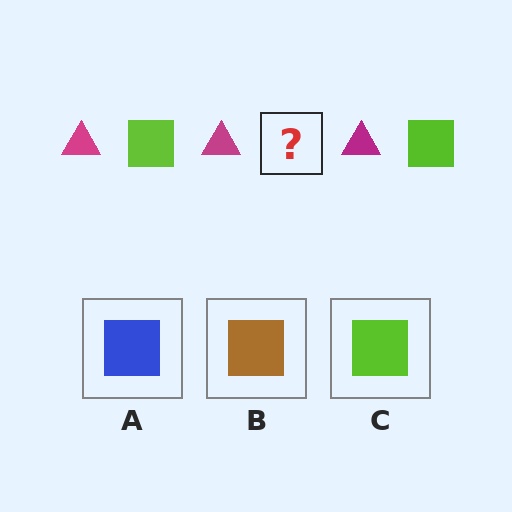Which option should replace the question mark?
Option C.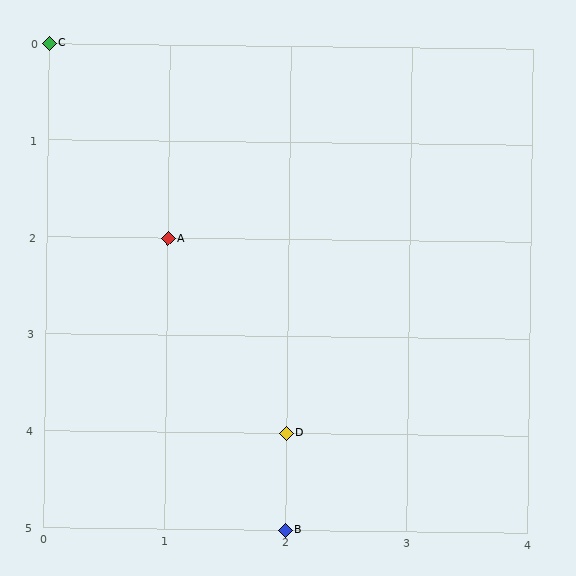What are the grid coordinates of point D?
Point D is at grid coordinates (2, 4).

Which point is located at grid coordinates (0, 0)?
Point C is at (0, 0).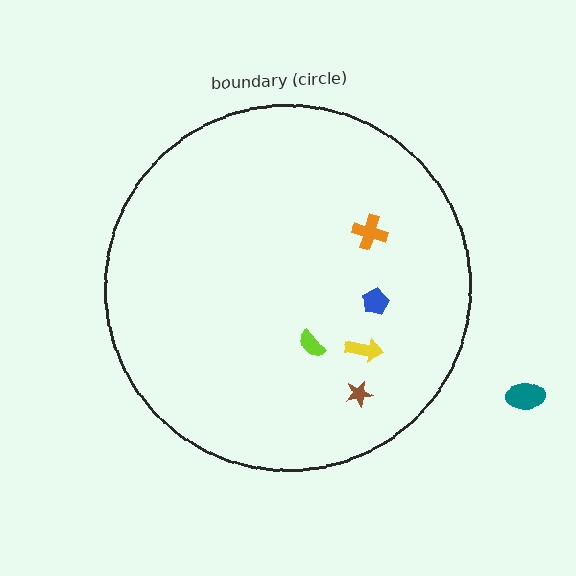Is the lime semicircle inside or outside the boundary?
Inside.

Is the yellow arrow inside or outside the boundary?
Inside.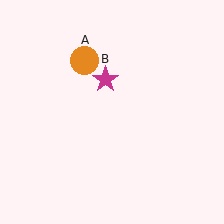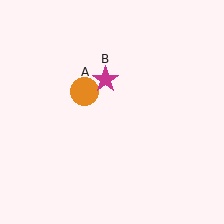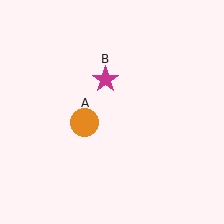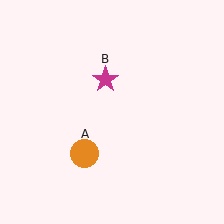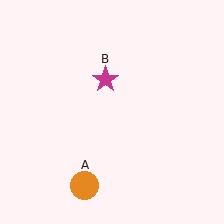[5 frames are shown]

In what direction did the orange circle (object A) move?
The orange circle (object A) moved down.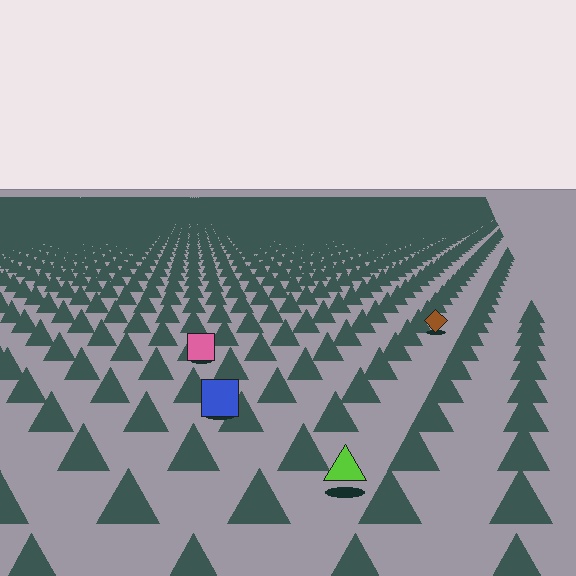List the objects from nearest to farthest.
From nearest to farthest: the lime triangle, the blue square, the pink square, the brown diamond.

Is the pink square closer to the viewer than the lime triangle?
No. The lime triangle is closer — you can tell from the texture gradient: the ground texture is coarser near it.